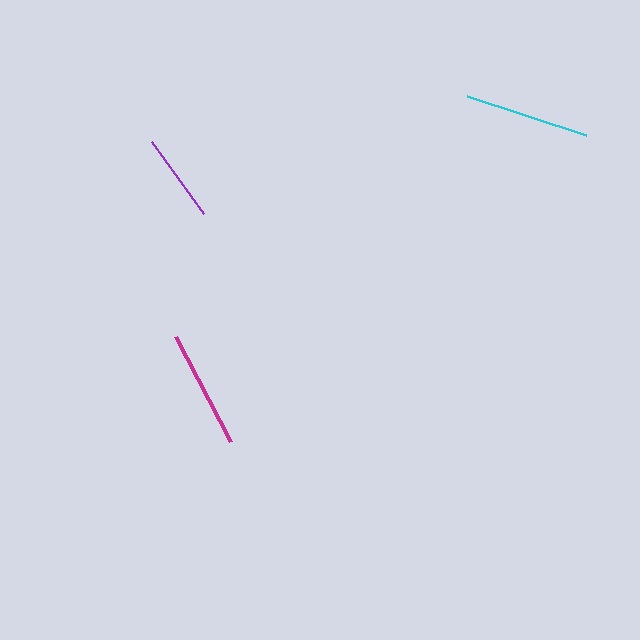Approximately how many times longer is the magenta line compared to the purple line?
The magenta line is approximately 1.3 times the length of the purple line.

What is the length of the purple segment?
The purple segment is approximately 89 pixels long.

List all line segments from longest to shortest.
From longest to shortest: cyan, magenta, purple.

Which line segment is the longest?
The cyan line is the longest at approximately 125 pixels.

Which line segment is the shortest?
The purple line is the shortest at approximately 89 pixels.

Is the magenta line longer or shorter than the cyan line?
The cyan line is longer than the magenta line.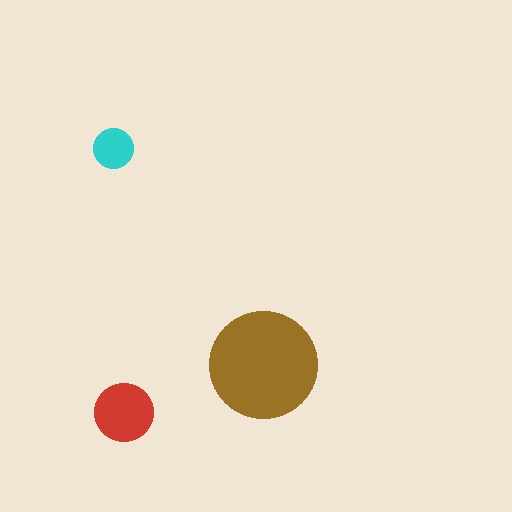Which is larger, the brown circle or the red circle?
The brown one.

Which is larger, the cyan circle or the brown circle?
The brown one.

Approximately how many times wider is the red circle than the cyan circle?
About 1.5 times wider.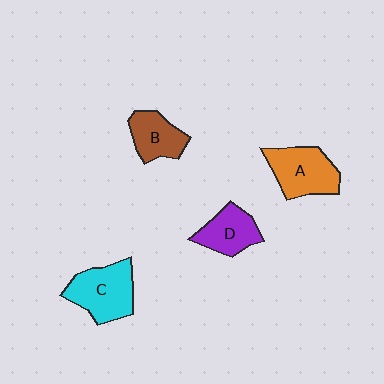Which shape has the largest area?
Shape C (cyan).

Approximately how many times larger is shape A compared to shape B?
Approximately 1.4 times.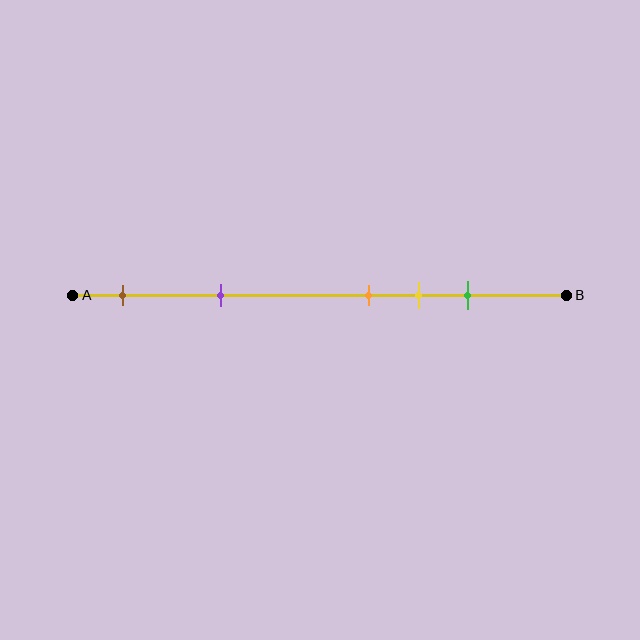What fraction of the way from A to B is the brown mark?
The brown mark is approximately 10% (0.1) of the way from A to B.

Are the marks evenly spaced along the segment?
No, the marks are not evenly spaced.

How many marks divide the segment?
There are 5 marks dividing the segment.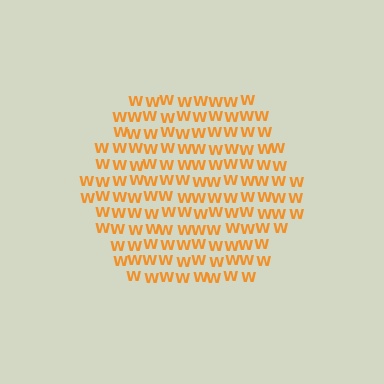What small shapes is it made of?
It is made of small letter W's.